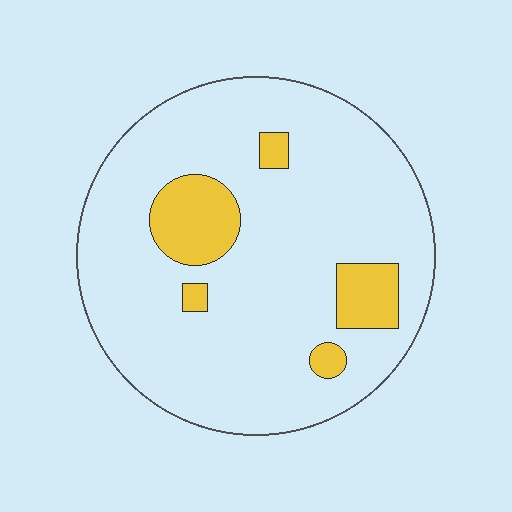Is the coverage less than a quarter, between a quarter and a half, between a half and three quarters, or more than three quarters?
Less than a quarter.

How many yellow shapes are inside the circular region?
5.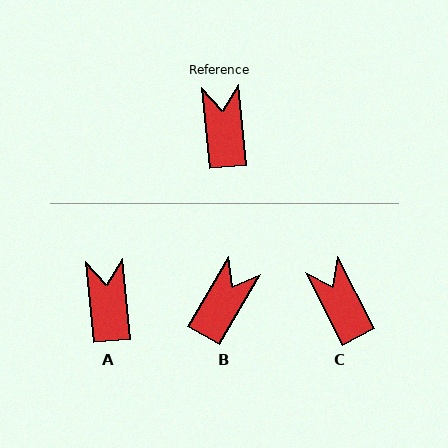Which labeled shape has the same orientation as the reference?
A.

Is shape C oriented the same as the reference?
No, it is off by about 21 degrees.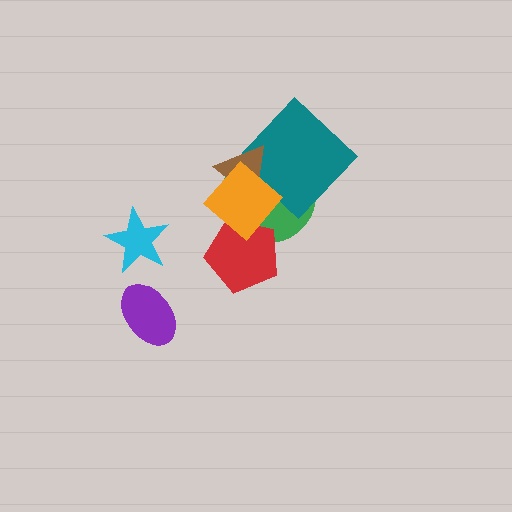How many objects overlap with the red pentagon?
2 objects overlap with the red pentagon.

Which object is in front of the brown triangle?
The orange diamond is in front of the brown triangle.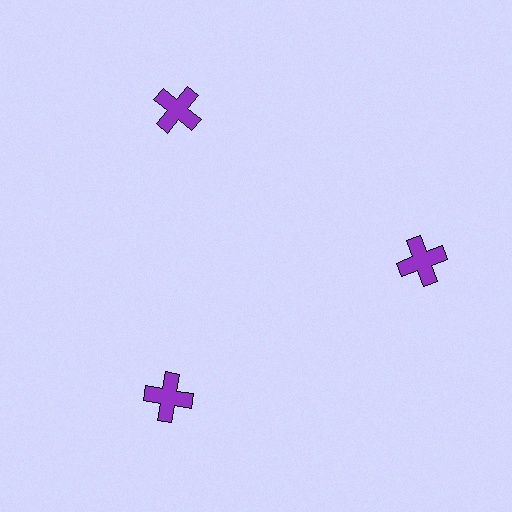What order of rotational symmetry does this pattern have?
This pattern has 3-fold rotational symmetry.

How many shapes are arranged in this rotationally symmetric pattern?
There are 3 shapes, arranged in 3 groups of 1.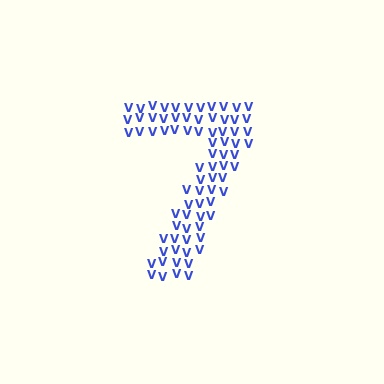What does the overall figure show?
The overall figure shows the digit 7.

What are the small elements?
The small elements are letter V's.